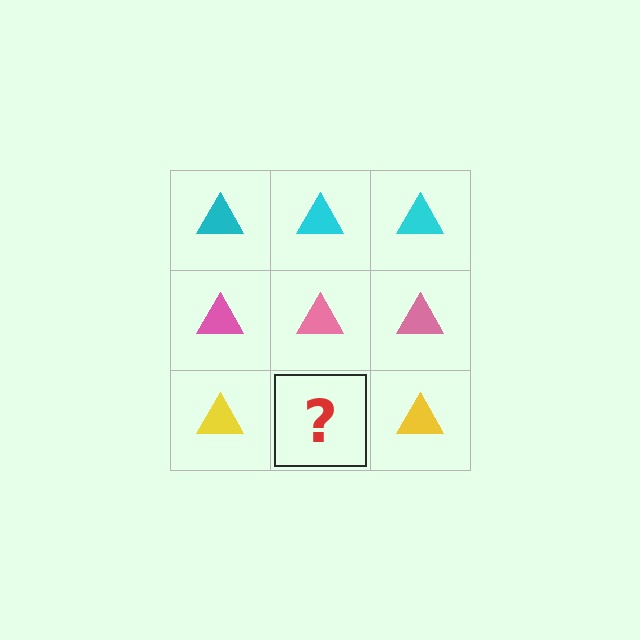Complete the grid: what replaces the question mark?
The question mark should be replaced with a yellow triangle.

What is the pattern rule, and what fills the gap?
The rule is that each row has a consistent color. The gap should be filled with a yellow triangle.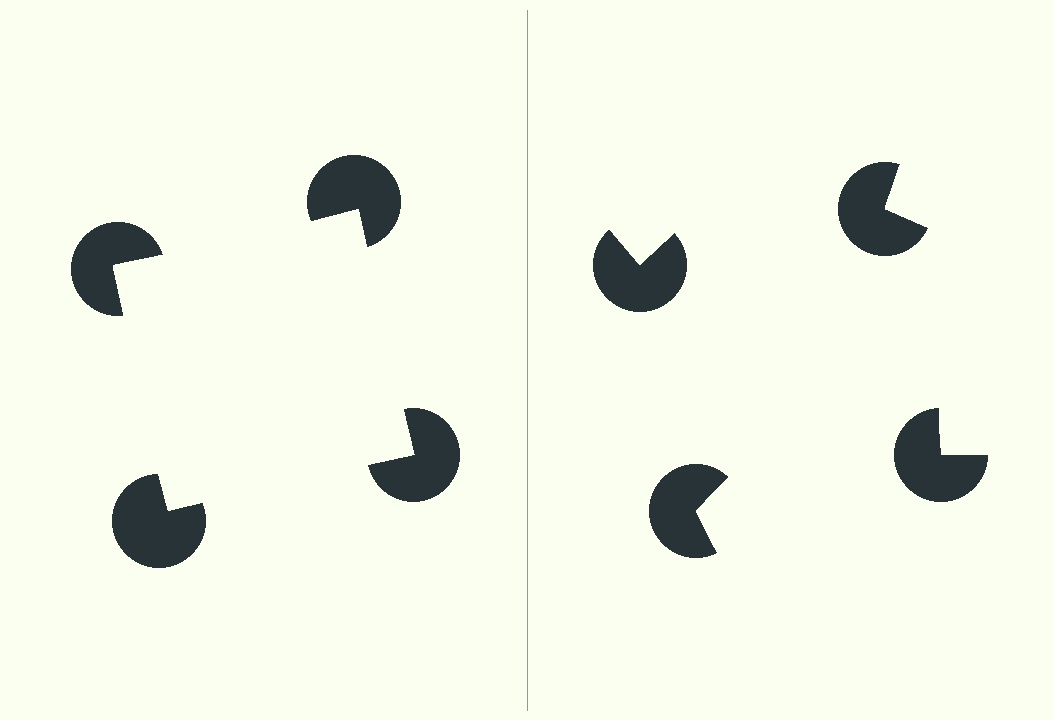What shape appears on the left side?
An illusory square.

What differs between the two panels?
The pac-man discs are positioned identically on both sides; only the wedge orientations differ. On the left they align to a square; on the right they are misaligned.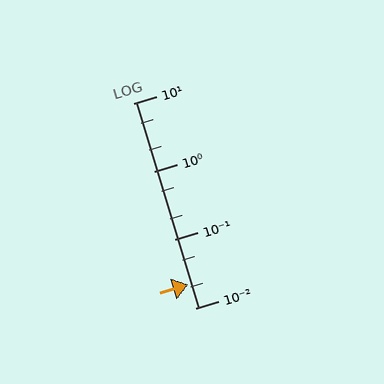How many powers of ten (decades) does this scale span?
The scale spans 3 decades, from 0.01 to 10.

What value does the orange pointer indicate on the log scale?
The pointer indicates approximately 0.022.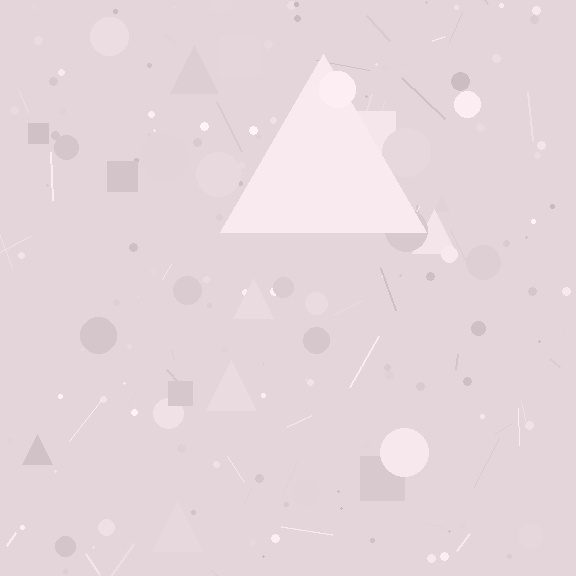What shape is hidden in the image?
A triangle is hidden in the image.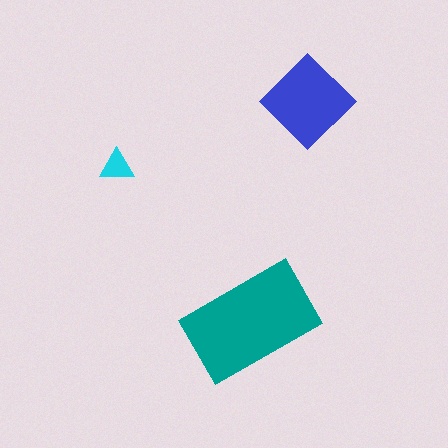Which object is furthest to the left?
The cyan triangle is leftmost.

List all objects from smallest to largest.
The cyan triangle, the blue diamond, the teal rectangle.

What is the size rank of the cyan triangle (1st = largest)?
3rd.